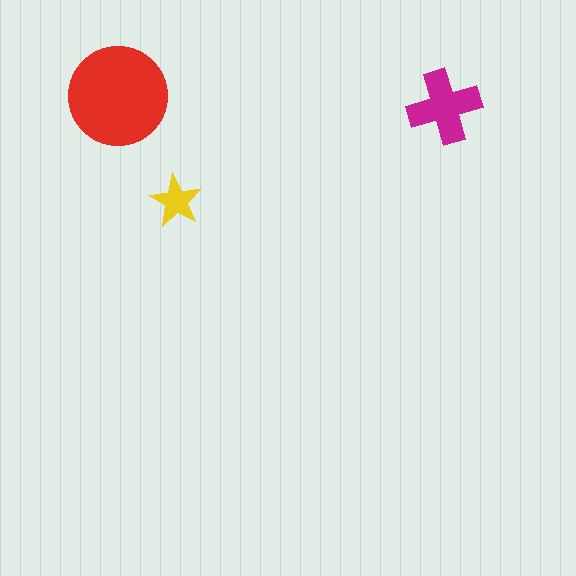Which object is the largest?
The red circle.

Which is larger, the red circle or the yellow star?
The red circle.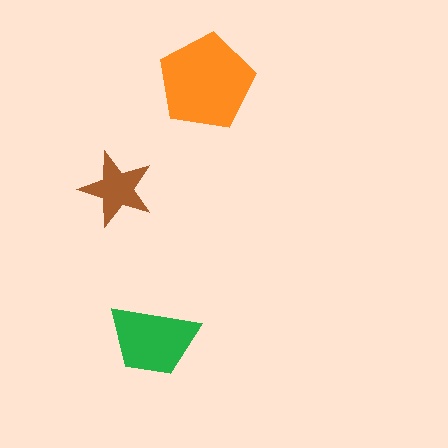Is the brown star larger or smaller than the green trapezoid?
Smaller.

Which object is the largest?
The orange pentagon.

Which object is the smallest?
The brown star.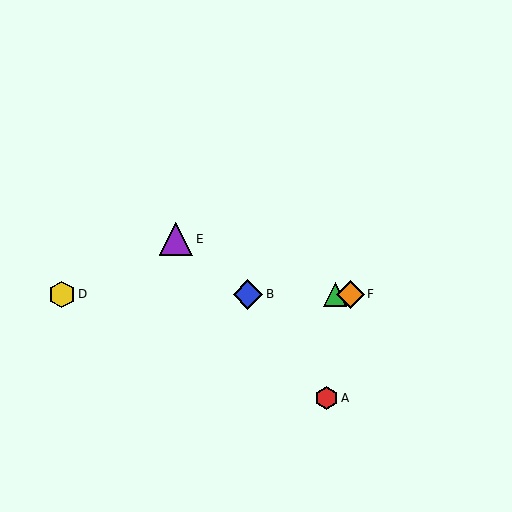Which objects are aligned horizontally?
Objects B, C, D, F are aligned horizontally.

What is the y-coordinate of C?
Object C is at y≈294.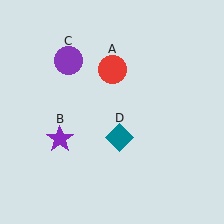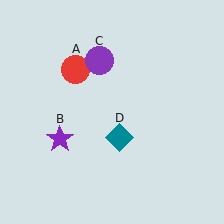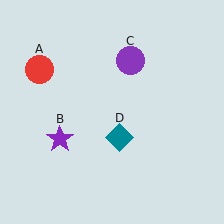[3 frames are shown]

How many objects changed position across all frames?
2 objects changed position: red circle (object A), purple circle (object C).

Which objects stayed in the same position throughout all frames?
Purple star (object B) and teal diamond (object D) remained stationary.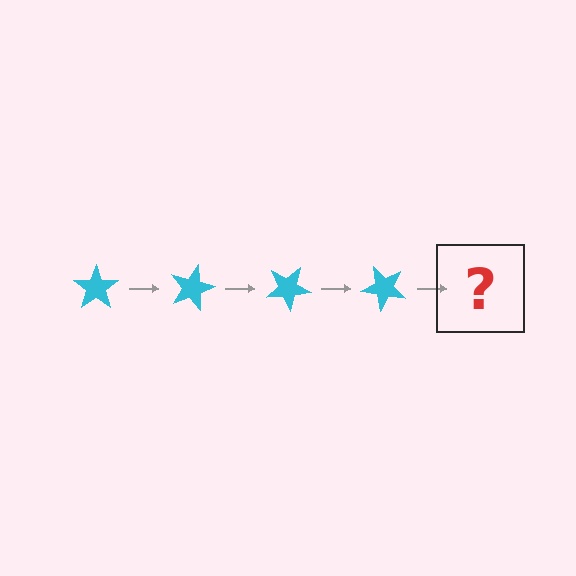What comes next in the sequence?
The next element should be a cyan star rotated 60 degrees.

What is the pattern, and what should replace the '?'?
The pattern is that the star rotates 15 degrees each step. The '?' should be a cyan star rotated 60 degrees.